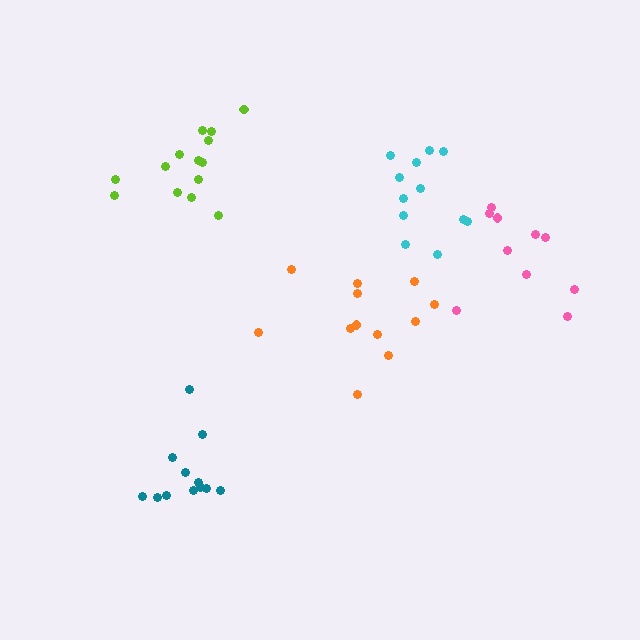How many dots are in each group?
Group 1: 12 dots, Group 2: 14 dots, Group 3: 12 dots, Group 4: 12 dots, Group 5: 10 dots (60 total).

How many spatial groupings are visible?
There are 5 spatial groupings.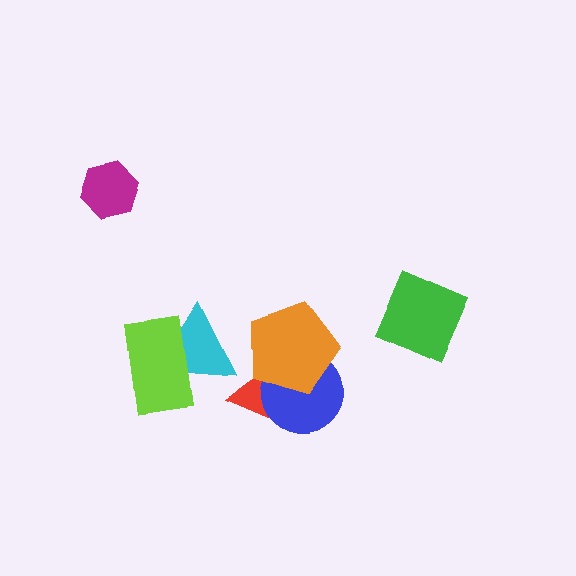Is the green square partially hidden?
No, no other shape covers it.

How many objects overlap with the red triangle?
2 objects overlap with the red triangle.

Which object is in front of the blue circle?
The orange pentagon is in front of the blue circle.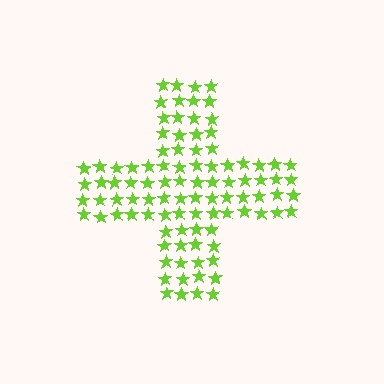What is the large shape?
The large shape is a cross.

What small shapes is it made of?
It is made of small stars.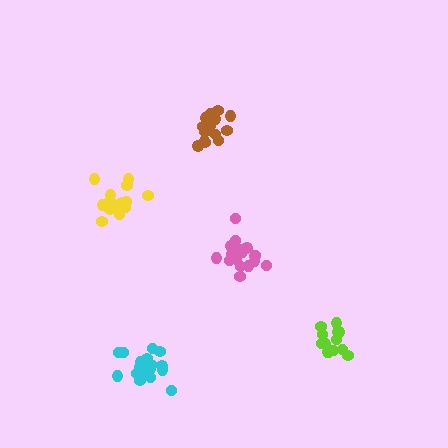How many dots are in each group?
Group 1: 15 dots, Group 2: 13 dots, Group 3: 17 dots, Group 4: 17 dots, Group 5: 17 dots (79 total).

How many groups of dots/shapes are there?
There are 5 groups.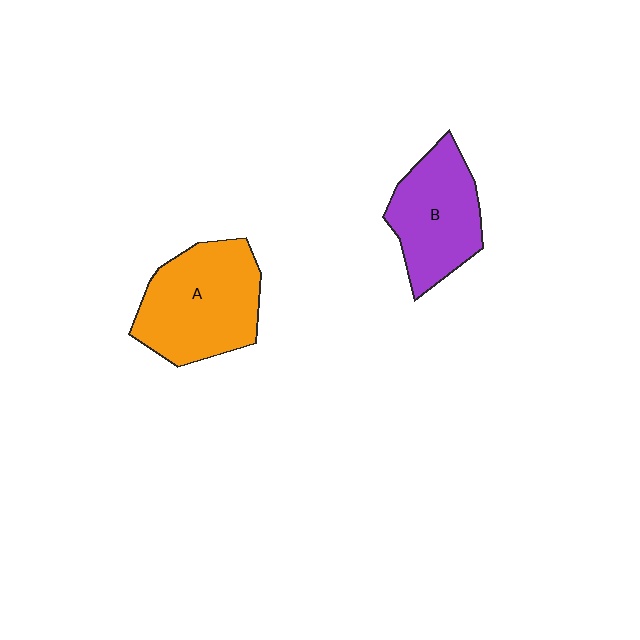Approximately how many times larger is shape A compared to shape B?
Approximately 1.2 times.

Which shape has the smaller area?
Shape B (purple).